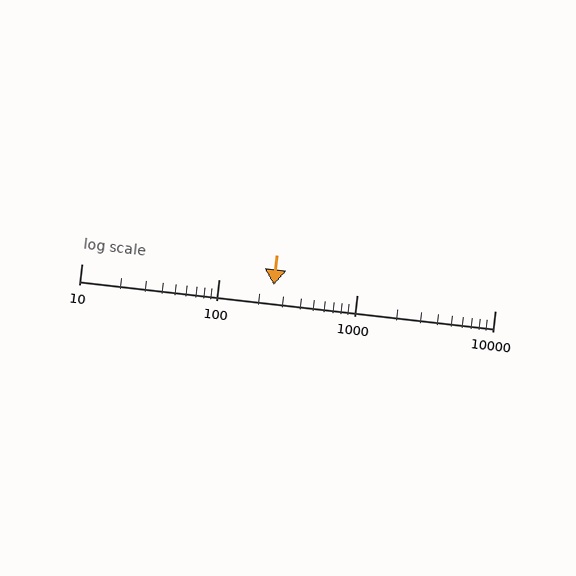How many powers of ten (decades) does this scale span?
The scale spans 3 decades, from 10 to 10000.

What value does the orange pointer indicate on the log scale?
The pointer indicates approximately 250.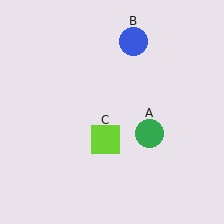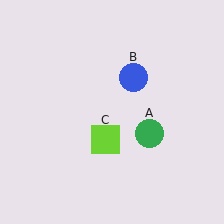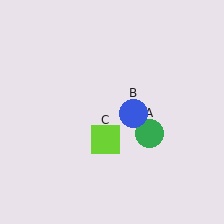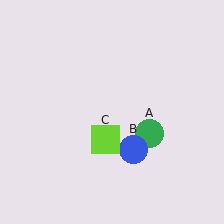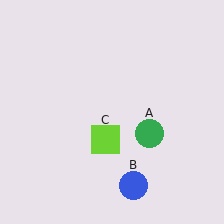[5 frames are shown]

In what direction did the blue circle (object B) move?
The blue circle (object B) moved down.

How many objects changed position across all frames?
1 object changed position: blue circle (object B).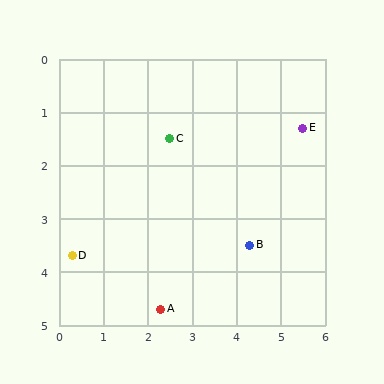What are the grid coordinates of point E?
Point E is at approximately (5.5, 1.3).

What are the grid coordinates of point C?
Point C is at approximately (2.5, 1.5).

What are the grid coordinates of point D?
Point D is at approximately (0.3, 3.7).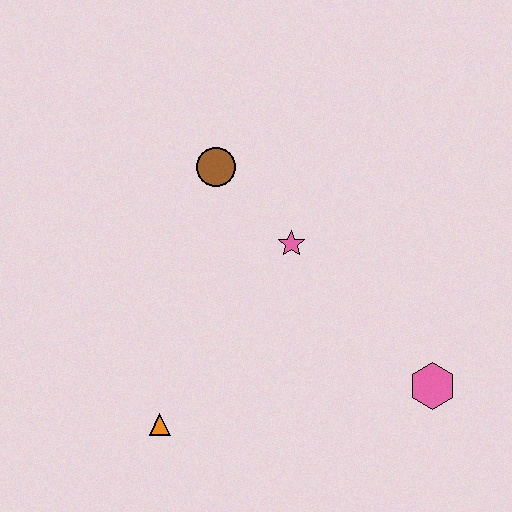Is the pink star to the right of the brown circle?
Yes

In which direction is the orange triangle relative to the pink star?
The orange triangle is below the pink star.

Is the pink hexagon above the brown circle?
No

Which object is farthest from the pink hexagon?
The brown circle is farthest from the pink hexagon.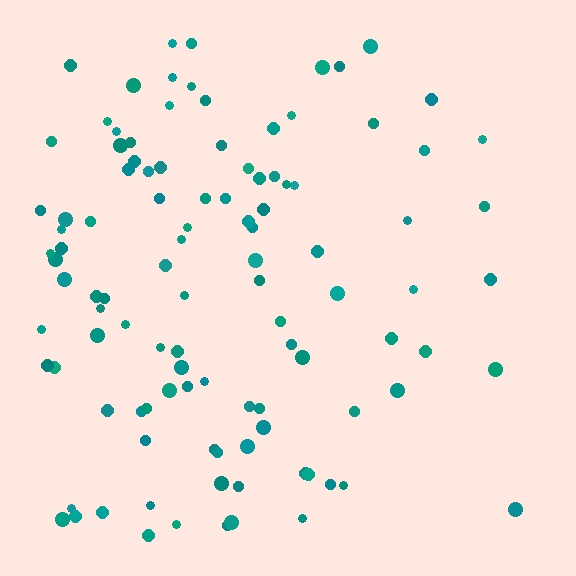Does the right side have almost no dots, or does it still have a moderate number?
Still a moderate number, just noticeably fewer than the left.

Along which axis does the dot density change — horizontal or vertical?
Horizontal.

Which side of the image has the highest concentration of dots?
The left.